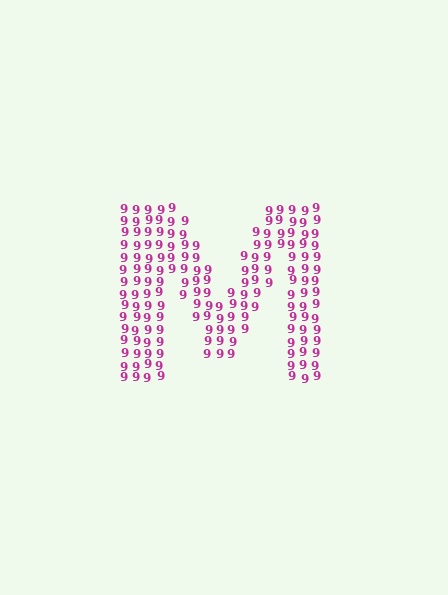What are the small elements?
The small elements are digit 9's.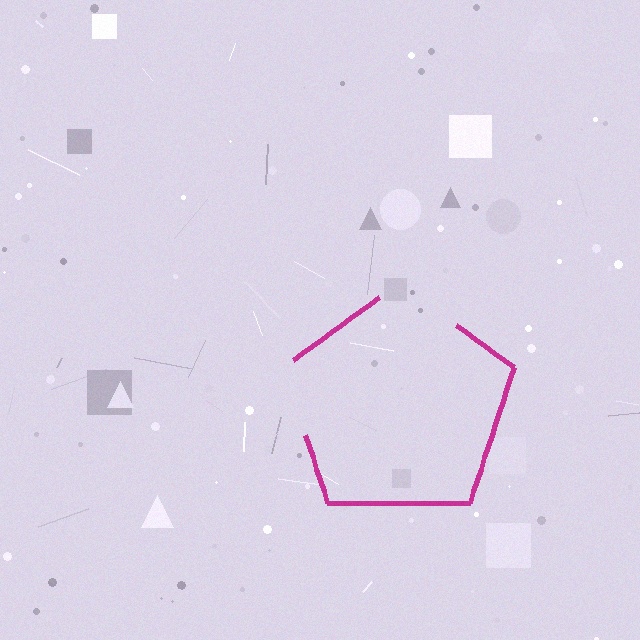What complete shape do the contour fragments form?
The contour fragments form a pentagon.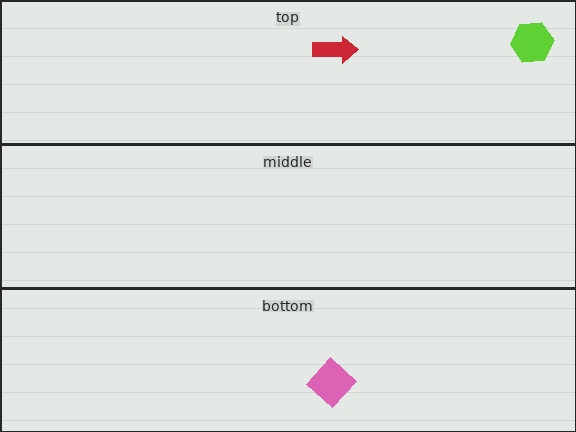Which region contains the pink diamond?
The bottom region.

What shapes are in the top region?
The lime hexagon, the red arrow.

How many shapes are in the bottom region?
1.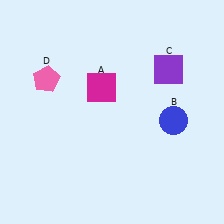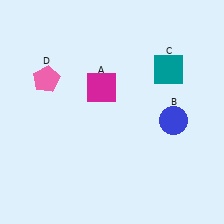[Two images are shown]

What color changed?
The square (C) changed from purple in Image 1 to teal in Image 2.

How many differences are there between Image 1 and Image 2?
There is 1 difference between the two images.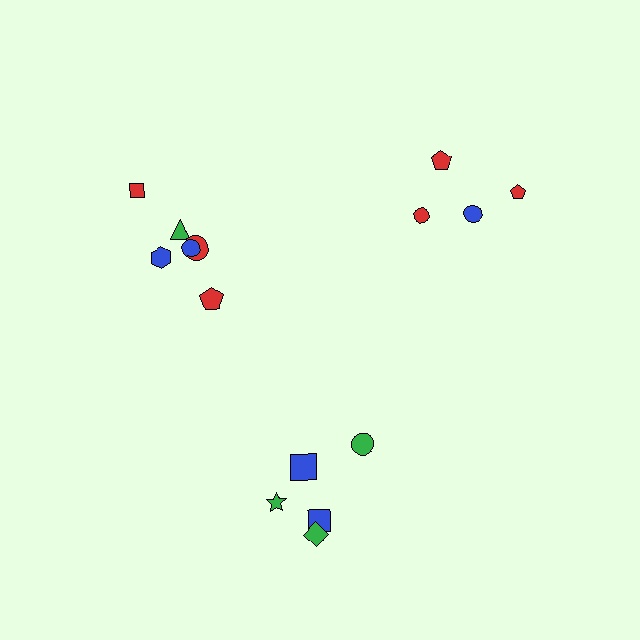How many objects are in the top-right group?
There are 4 objects.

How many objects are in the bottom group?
There are 5 objects.